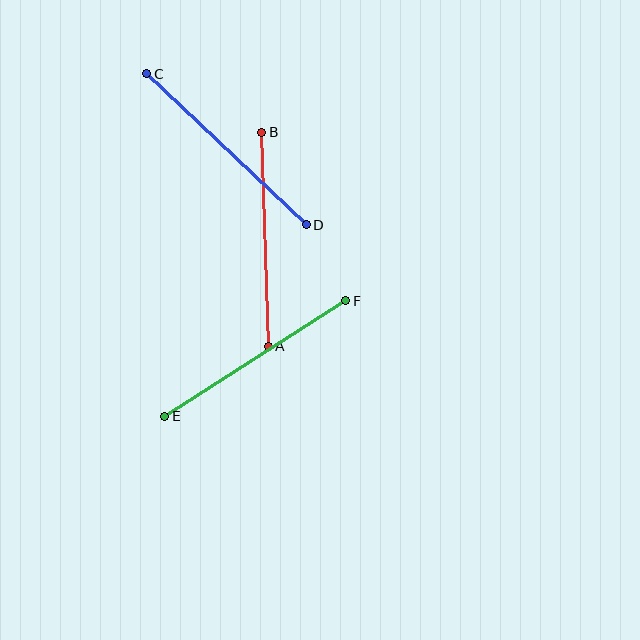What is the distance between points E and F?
The distance is approximately 214 pixels.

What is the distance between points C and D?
The distance is approximately 220 pixels.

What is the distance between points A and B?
The distance is approximately 214 pixels.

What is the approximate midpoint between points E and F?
The midpoint is at approximately (255, 359) pixels.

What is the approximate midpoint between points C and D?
The midpoint is at approximately (227, 149) pixels.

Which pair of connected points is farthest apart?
Points C and D are farthest apart.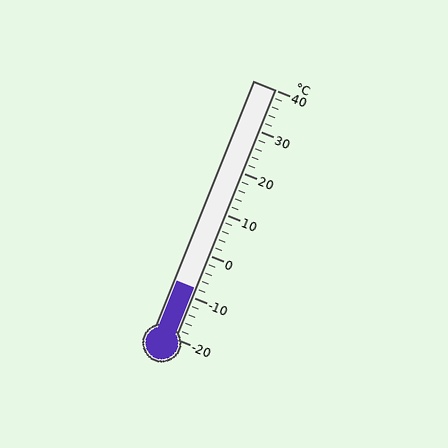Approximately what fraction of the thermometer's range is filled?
The thermometer is filled to approximately 20% of its range.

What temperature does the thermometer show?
The thermometer shows approximately -8°C.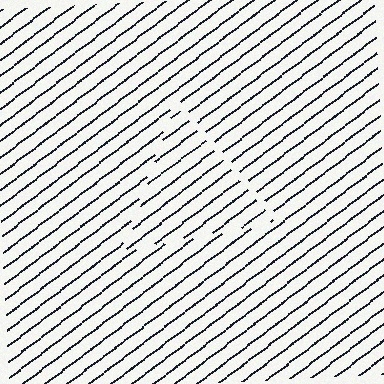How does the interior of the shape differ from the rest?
The interior of the shape contains the same grating, shifted by half a period — the contour is defined by the phase discontinuity where line-ends from the inner and outer gratings abut.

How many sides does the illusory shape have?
3 sides — the line-ends trace a triangle.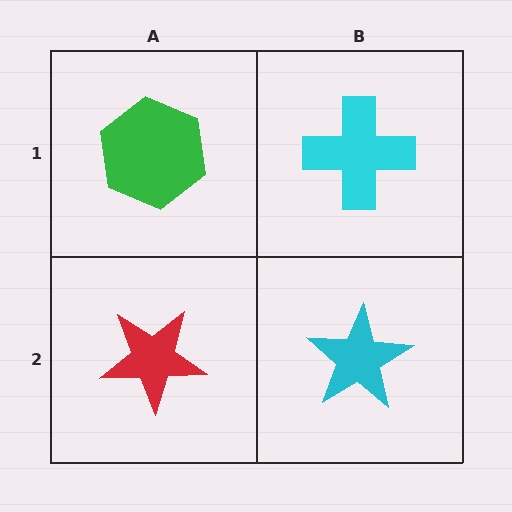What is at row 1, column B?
A cyan cross.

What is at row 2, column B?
A cyan star.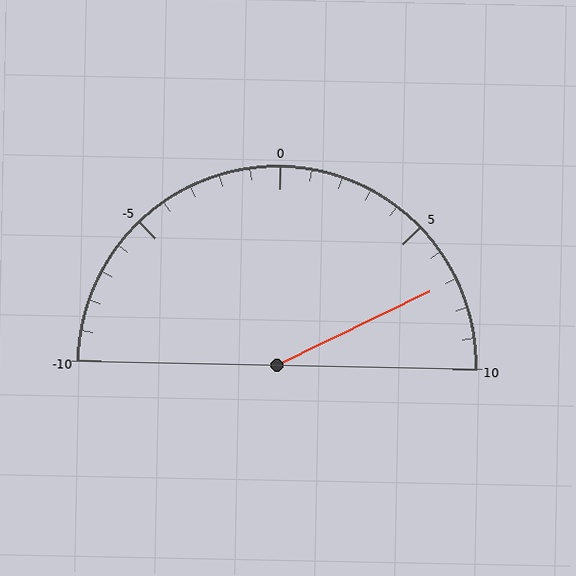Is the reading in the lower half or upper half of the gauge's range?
The reading is in the upper half of the range (-10 to 10).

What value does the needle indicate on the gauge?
The needle indicates approximately 7.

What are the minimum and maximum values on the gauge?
The gauge ranges from -10 to 10.